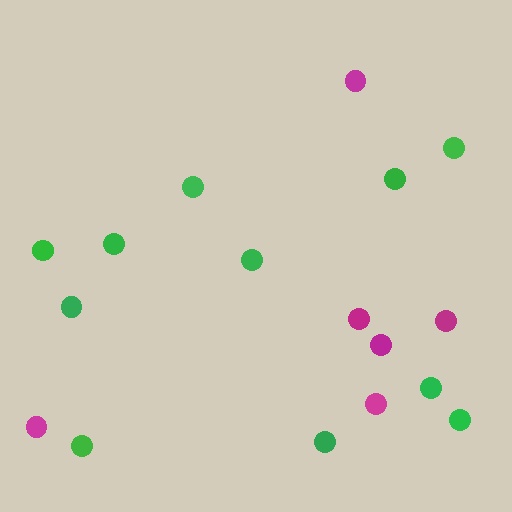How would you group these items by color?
There are 2 groups: one group of green circles (11) and one group of magenta circles (6).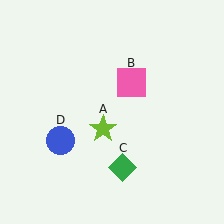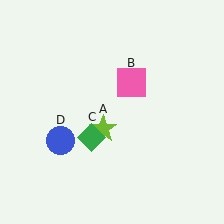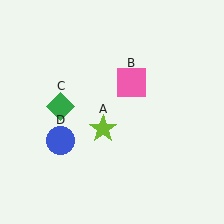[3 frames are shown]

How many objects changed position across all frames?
1 object changed position: green diamond (object C).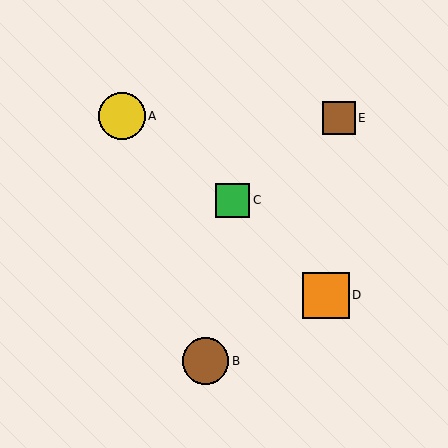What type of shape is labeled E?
Shape E is a brown square.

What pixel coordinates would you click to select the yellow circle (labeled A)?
Click at (122, 116) to select the yellow circle A.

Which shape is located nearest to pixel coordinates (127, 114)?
The yellow circle (labeled A) at (122, 116) is nearest to that location.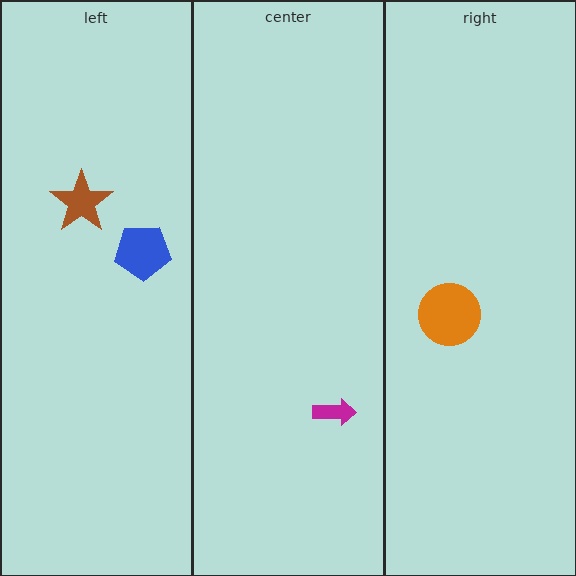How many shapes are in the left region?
2.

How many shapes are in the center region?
1.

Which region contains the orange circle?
The right region.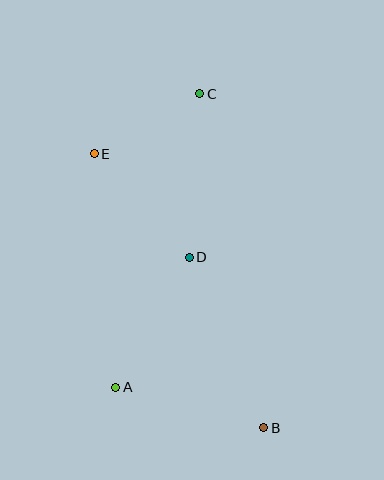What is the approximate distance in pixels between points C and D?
The distance between C and D is approximately 164 pixels.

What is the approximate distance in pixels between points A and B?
The distance between A and B is approximately 153 pixels.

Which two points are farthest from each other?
Points B and C are farthest from each other.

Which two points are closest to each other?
Points C and E are closest to each other.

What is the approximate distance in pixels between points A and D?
The distance between A and D is approximately 149 pixels.